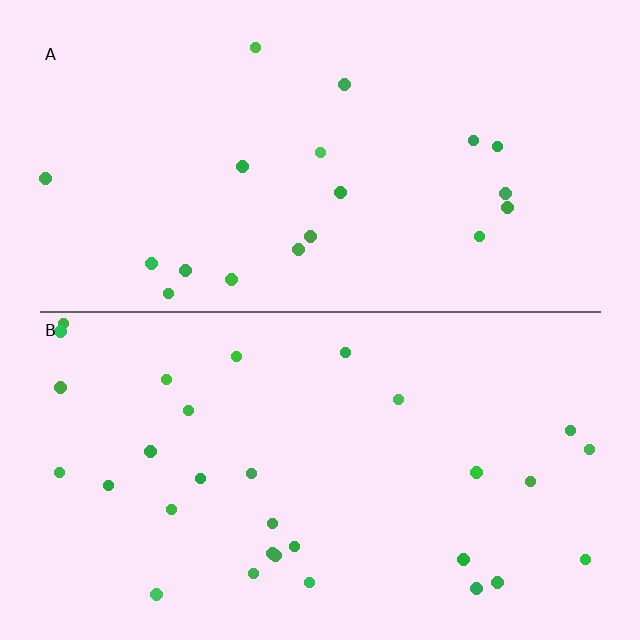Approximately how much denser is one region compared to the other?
Approximately 1.6× — region B over region A.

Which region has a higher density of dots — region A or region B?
B (the bottom).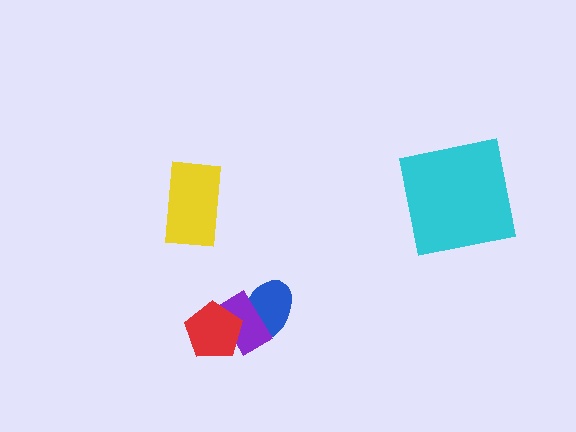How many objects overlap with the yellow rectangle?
0 objects overlap with the yellow rectangle.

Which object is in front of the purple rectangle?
The red pentagon is in front of the purple rectangle.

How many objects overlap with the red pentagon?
2 objects overlap with the red pentagon.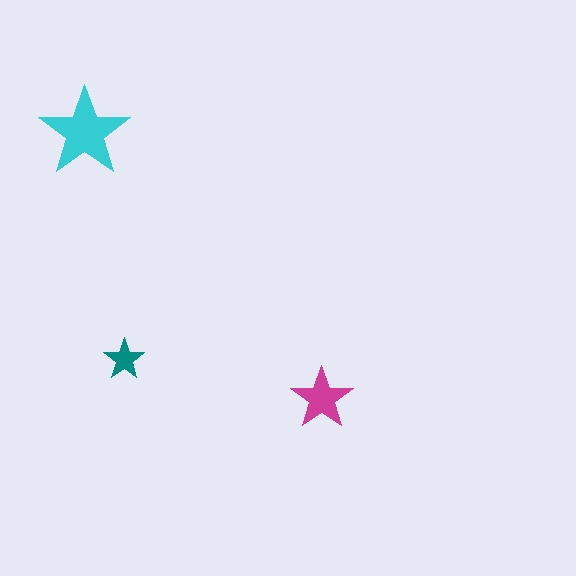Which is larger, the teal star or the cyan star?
The cyan one.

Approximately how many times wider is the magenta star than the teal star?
About 1.5 times wider.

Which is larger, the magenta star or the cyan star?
The cyan one.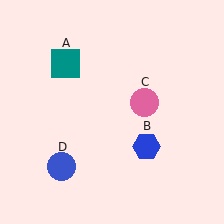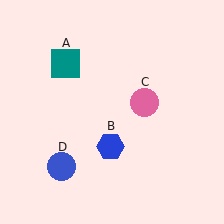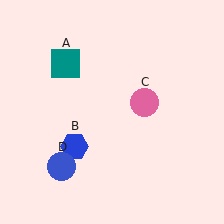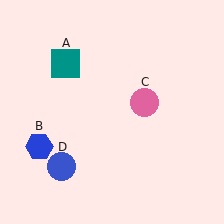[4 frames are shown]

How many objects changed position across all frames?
1 object changed position: blue hexagon (object B).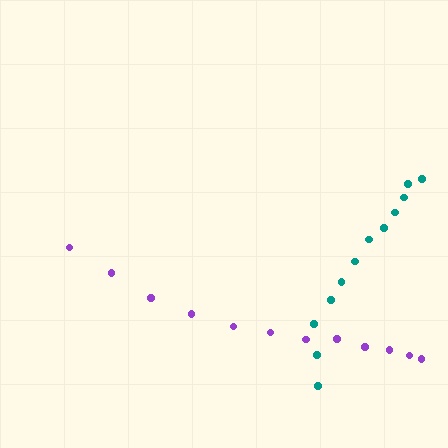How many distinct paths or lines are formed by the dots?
There are 2 distinct paths.